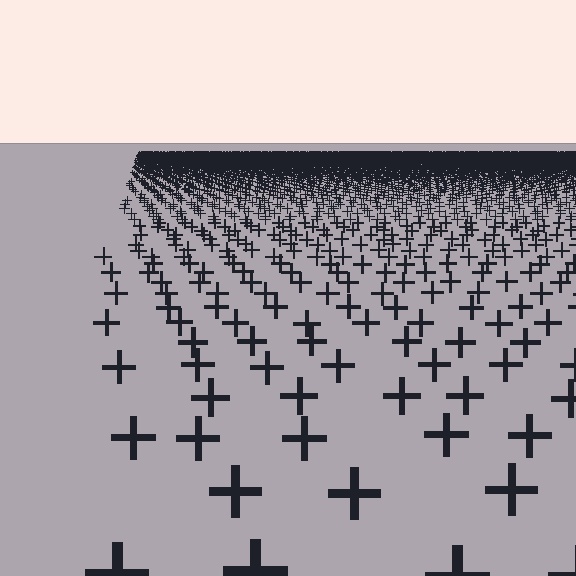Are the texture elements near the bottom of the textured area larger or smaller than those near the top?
Larger. Near the bottom, elements are closer to the viewer and appear at a bigger on-screen size.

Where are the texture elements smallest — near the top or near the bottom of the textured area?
Near the top.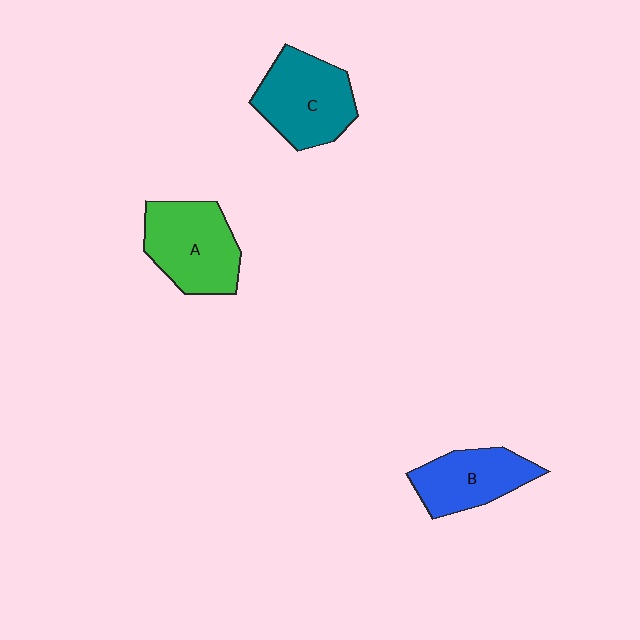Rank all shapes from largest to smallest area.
From largest to smallest: A (green), C (teal), B (blue).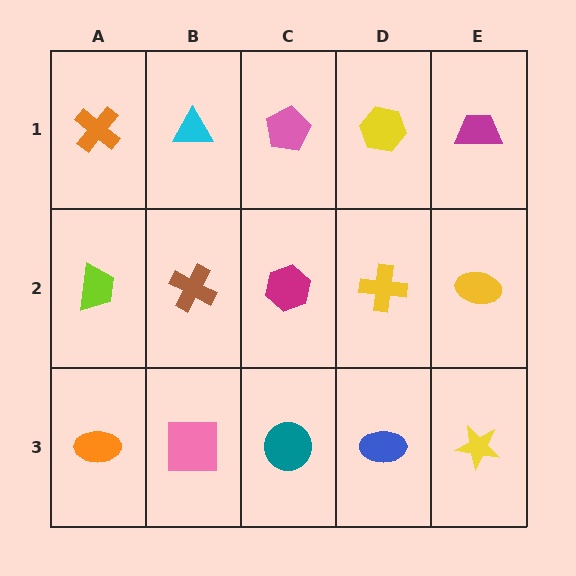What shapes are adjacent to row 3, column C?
A magenta hexagon (row 2, column C), a pink square (row 3, column B), a blue ellipse (row 3, column D).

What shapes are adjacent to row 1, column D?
A yellow cross (row 2, column D), a pink pentagon (row 1, column C), a magenta trapezoid (row 1, column E).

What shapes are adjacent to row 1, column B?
A brown cross (row 2, column B), an orange cross (row 1, column A), a pink pentagon (row 1, column C).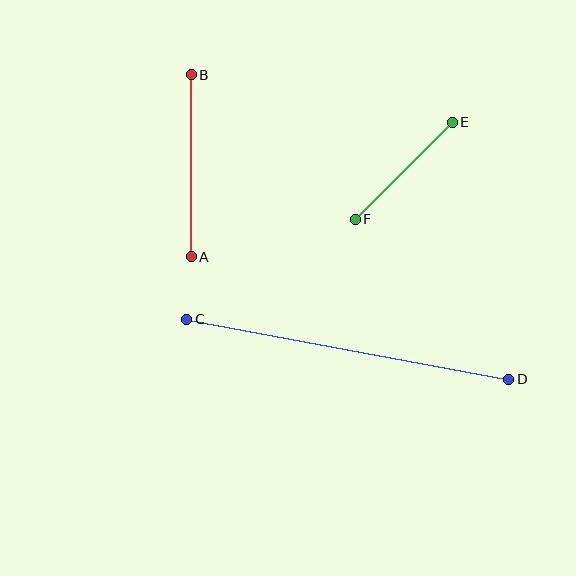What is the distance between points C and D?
The distance is approximately 328 pixels.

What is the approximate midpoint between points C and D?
The midpoint is at approximately (348, 349) pixels.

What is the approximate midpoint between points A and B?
The midpoint is at approximately (191, 166) pixels.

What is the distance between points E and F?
The distance is approximately 137 pixels.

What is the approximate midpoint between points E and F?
The midpoint is at approximately (404, 171) pixels.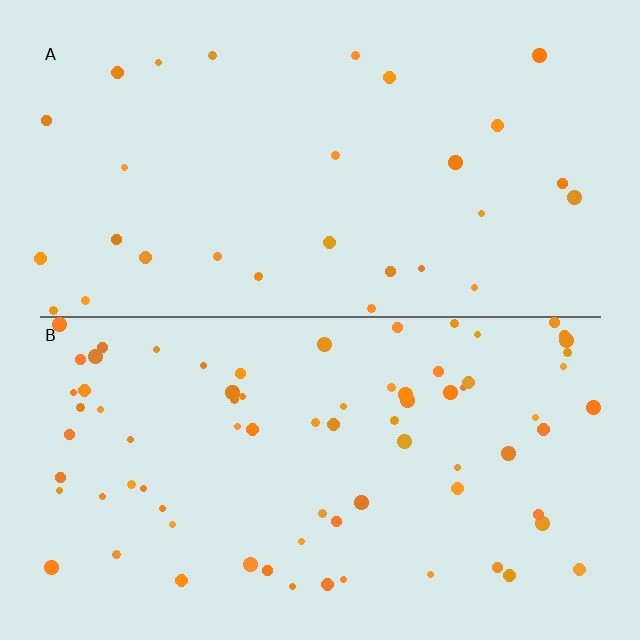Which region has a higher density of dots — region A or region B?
B (the bottom).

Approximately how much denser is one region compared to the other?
Approximately 2.6× — region B over region A.